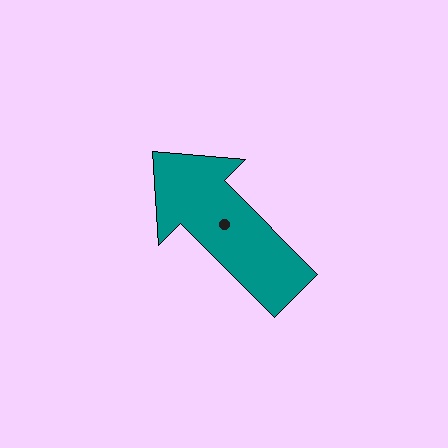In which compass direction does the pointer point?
Northwest.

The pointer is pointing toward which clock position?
Roughly 11 o'clock.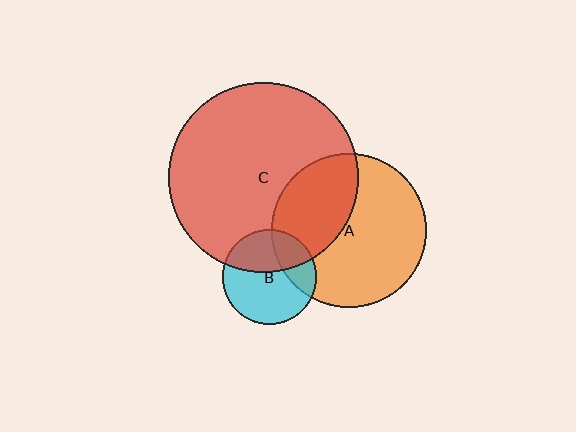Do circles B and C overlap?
Yes.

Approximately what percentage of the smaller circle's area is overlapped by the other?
Approximately 40%.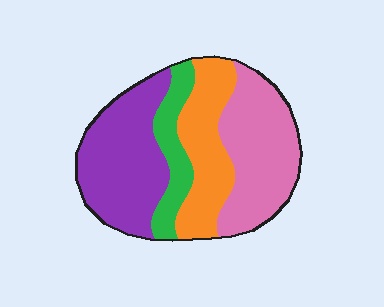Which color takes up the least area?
Green, at roughly 15%.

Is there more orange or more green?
Orange.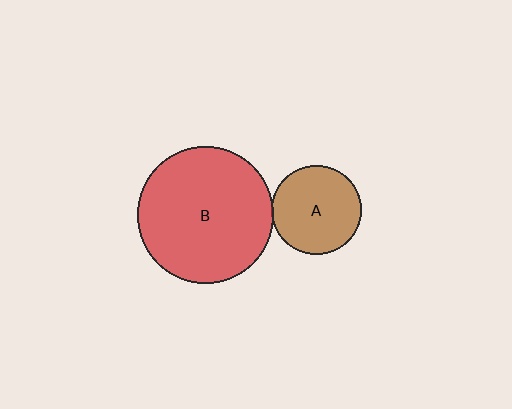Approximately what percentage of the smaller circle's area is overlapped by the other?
Approximately 5%.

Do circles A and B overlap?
Yes.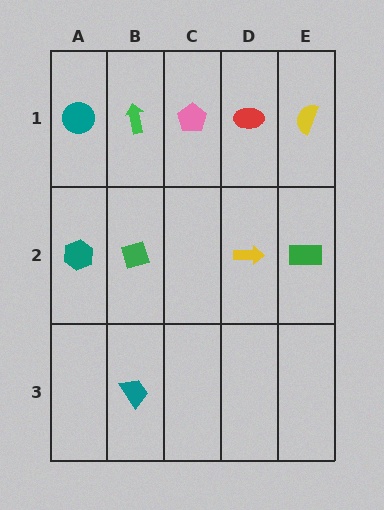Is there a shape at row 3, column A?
No, that cell is empty.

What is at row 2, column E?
A green rectangle.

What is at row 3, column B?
A teal trapezoid.